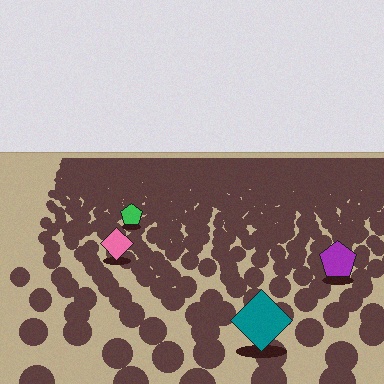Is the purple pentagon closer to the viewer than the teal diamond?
No. The teal diamond is closer — you can tell from the texture gradient: the ground texture is coarser near it.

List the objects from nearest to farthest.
From nearest to farthest: the teal diamond, the purple pentagon, the pink diamond, the green pentagon.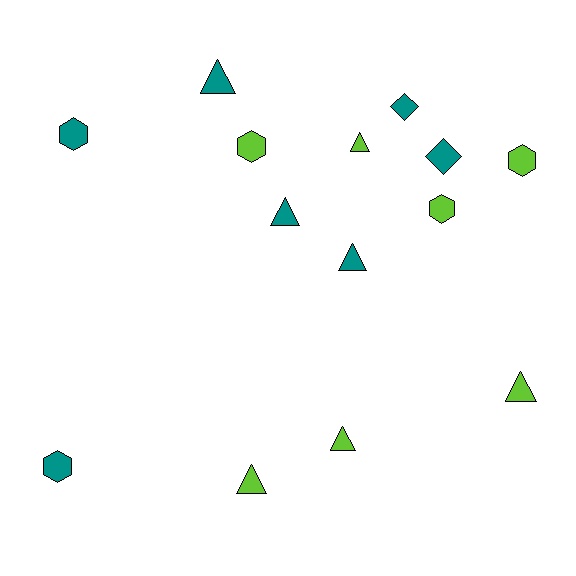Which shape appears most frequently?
Triangle, with 7 objects.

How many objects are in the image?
There are 14 objects.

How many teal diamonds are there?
There are 2 teal diamonds.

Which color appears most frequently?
Lime, with 7 objects.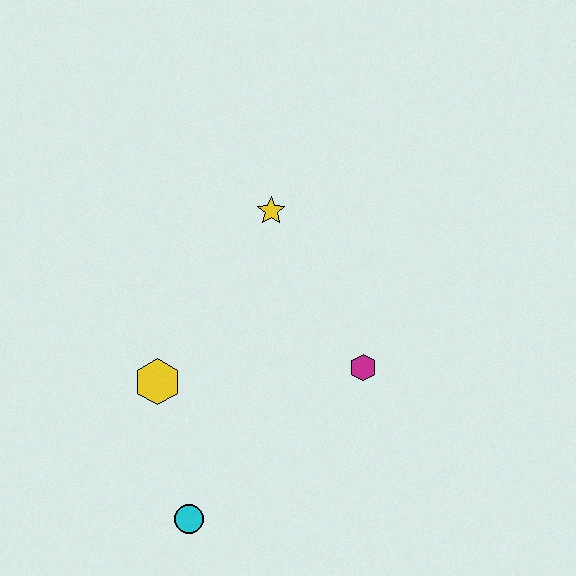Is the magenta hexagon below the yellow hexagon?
No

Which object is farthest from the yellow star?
The cyan circle is farthest from the yellow star.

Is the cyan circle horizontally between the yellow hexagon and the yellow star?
Yes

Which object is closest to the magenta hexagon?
The yellow star is closest to the magenta hexagon.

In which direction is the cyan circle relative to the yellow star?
The cyan circle is below the yellow star.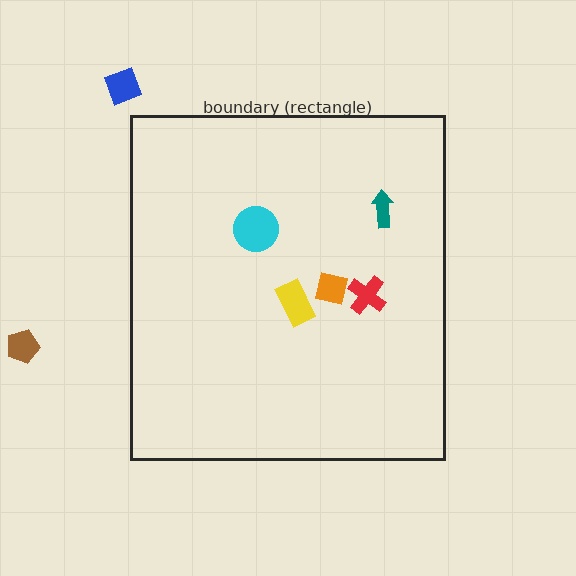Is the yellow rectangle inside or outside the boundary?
Inside.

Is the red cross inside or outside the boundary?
Inside.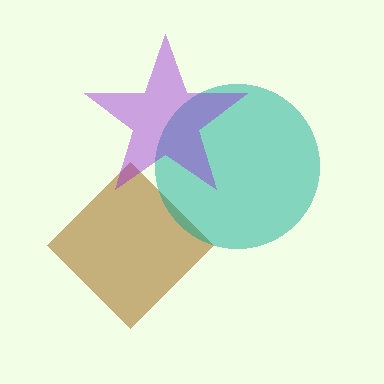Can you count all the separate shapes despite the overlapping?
Yes, there are 3 separate shapes.